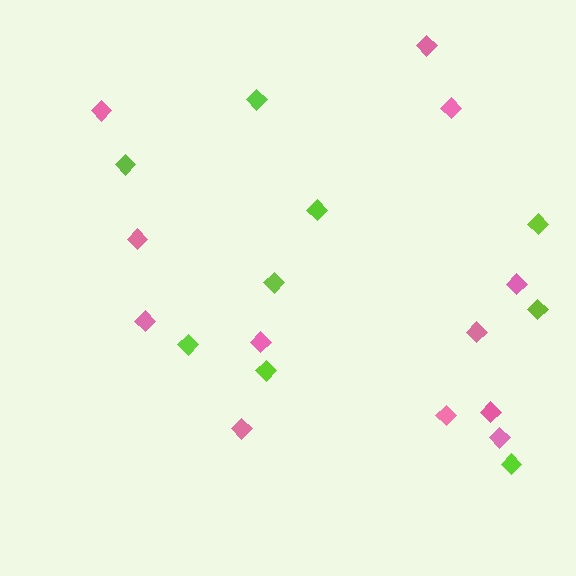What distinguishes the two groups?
There are 2 groups: one group of pink diamonds (12) and one group of lime diamonds (9).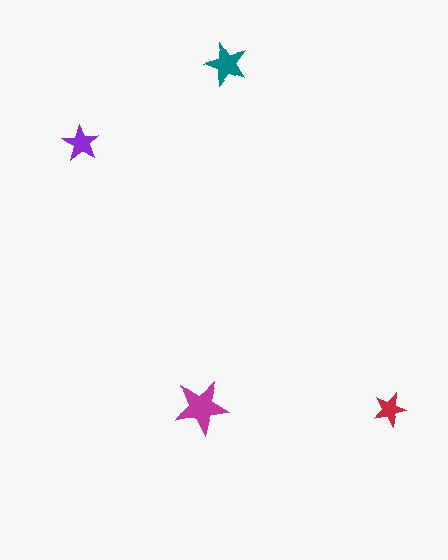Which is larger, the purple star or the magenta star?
The magenta one.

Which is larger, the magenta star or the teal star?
The magenta one.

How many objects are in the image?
There are 4 objects in the image.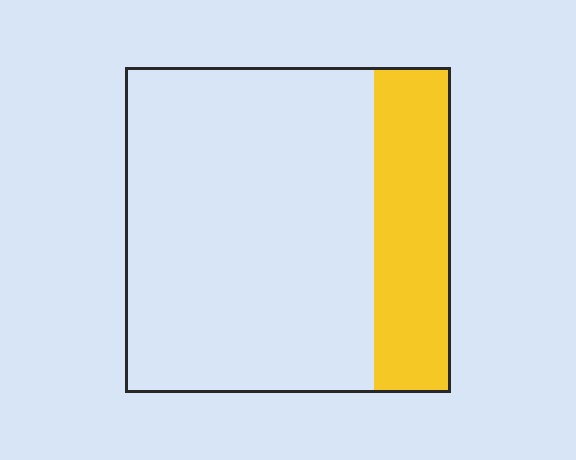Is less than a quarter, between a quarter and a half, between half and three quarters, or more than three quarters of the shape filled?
Less than a quarter.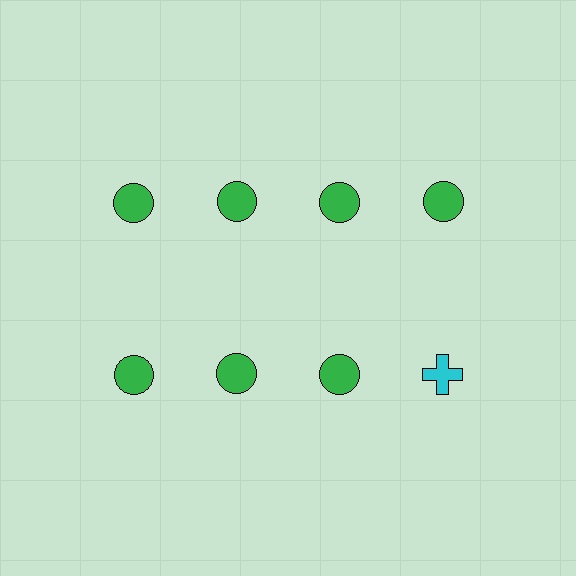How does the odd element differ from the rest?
It differs in both color (cyan instead of green) and shape (cross instead of circle).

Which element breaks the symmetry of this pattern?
The cyan cross in the second row, second from right column breaks the symmetry. All other shapes are green circles.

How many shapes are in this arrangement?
There are 8 shapes arranged in a grid pattern.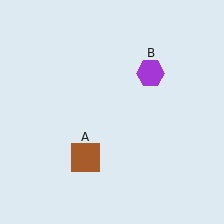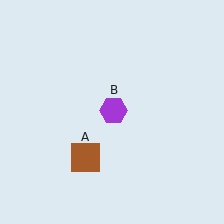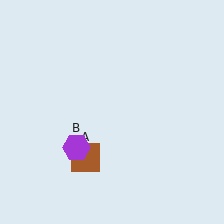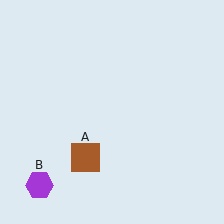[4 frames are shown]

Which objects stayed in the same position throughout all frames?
Brown square (object A) remained stationary.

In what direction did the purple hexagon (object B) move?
The purple hexagon (object B) moved down and to the left.